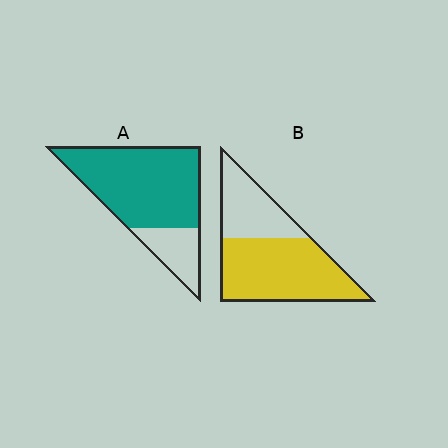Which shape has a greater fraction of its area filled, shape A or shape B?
Shape A.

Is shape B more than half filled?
Yes.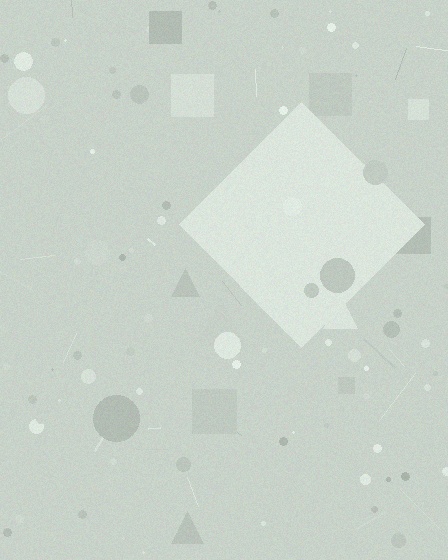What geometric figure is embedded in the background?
A diamond is embedded in the background.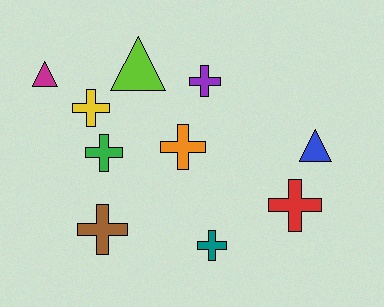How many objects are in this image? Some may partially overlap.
There are 10 objects.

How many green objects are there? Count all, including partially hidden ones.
There is 1 green object.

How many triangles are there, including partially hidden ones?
There are 3 triangles.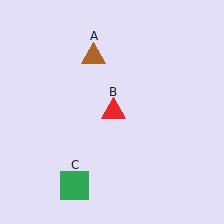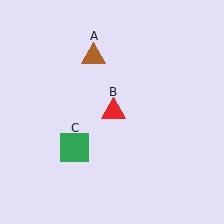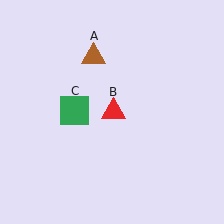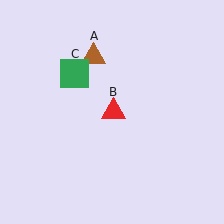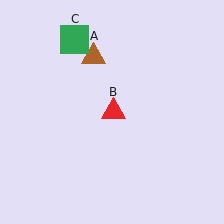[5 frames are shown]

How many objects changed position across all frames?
1 object changed position: green square (object C).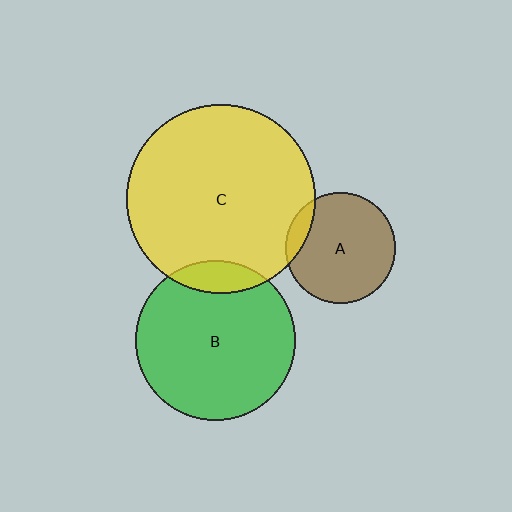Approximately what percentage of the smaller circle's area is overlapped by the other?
Approximately 10%.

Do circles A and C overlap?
Yes.